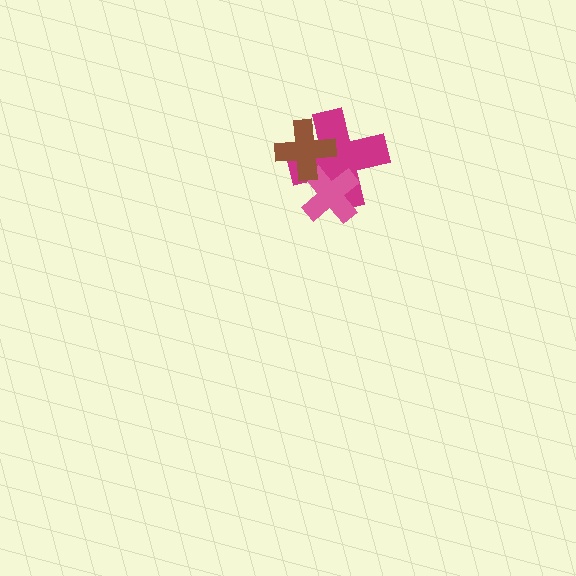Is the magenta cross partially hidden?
Yes, it is partially covered by another shape.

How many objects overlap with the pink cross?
2 objects overlap with the pink cross.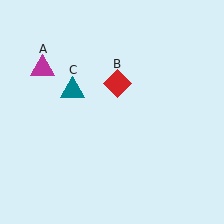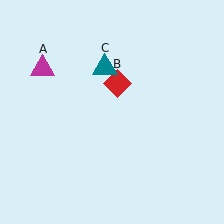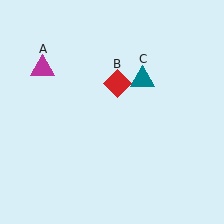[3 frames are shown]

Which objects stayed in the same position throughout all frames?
Magenta triangle (object A) and red diamond (object B) remained stationary.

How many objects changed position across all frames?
1 object changed position: teal triangle (object C).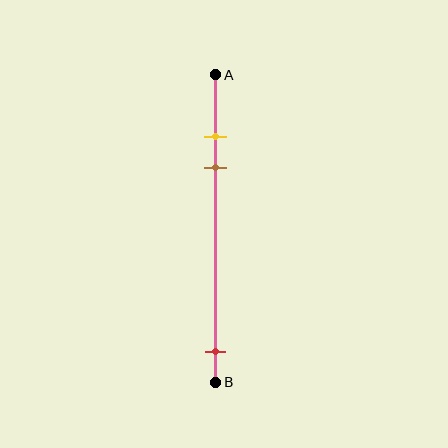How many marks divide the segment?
There are 3 marks dividing the segment.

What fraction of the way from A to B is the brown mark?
The brown mark is approximately 30% (0.3) of the way from A to B.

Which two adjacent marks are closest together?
The yellow and brown marks are the closest adjacent pair.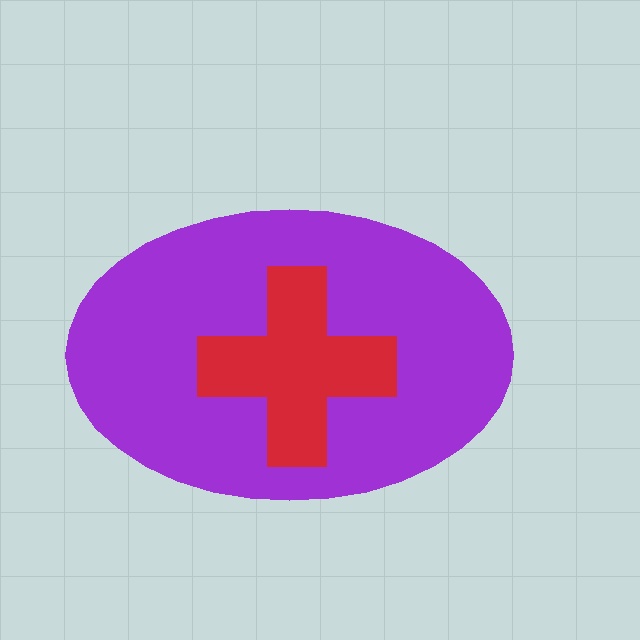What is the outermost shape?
The purple ellipse.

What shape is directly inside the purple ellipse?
The red cross.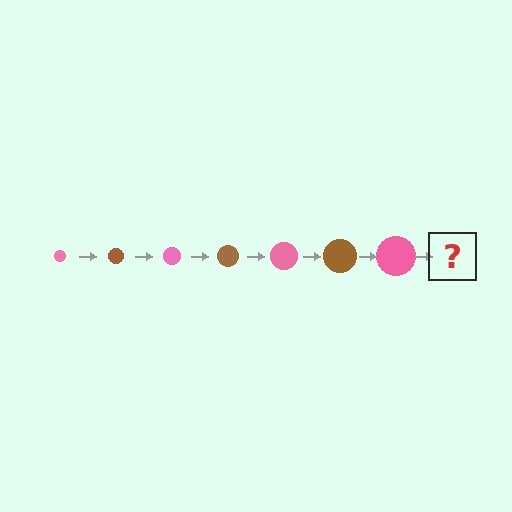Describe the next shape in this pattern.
It should be a brown circle, larger than the previous one.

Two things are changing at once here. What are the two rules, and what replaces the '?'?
The two rules are that the circle grows larger each step and the color cycles through pink and brown. The '?' should be a brown circle, larger than the previous one.